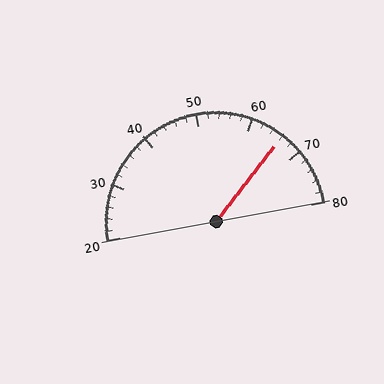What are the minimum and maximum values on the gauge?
The gauge ranges from 20 to 80.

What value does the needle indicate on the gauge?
The needle indicates approximately 66.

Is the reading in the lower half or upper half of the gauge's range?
The reading is in the upper half of the range (20 to 80).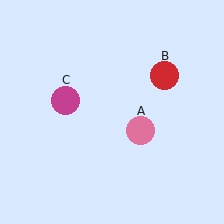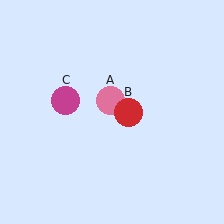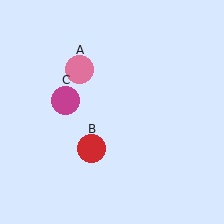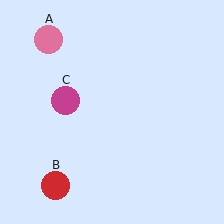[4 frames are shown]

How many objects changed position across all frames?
2 objects changed position: pink circle (object A), red circle (object B).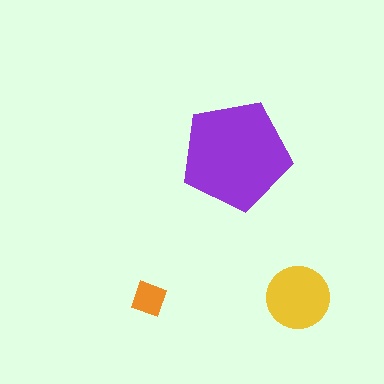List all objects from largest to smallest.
The purple pentagon, the yellow circle, the orange square.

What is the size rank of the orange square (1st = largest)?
3rd.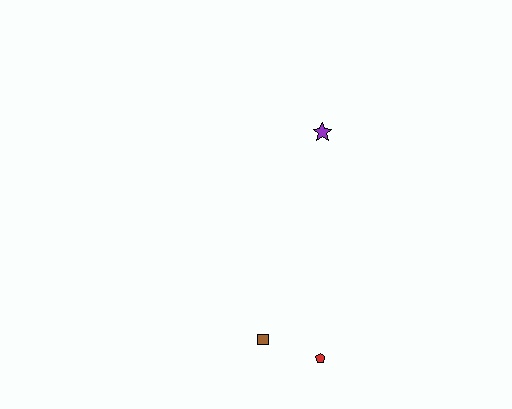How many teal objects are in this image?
There are no teal objects.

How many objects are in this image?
There are 3 objects.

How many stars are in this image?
There is 1 star.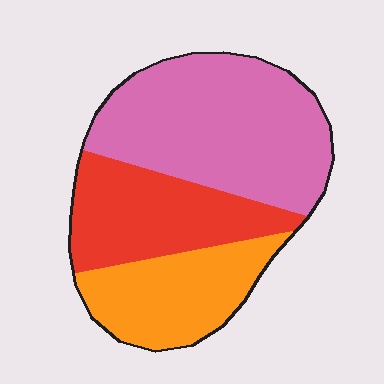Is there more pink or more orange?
Pink.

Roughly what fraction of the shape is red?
Red takes up between a quarter and a half of the shape.